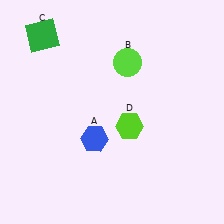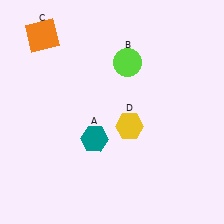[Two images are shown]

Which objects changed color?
A changed from blue to teal. C changed from green to orange. D changed from lime to yellow.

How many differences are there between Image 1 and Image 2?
There are 3 differences between the two images.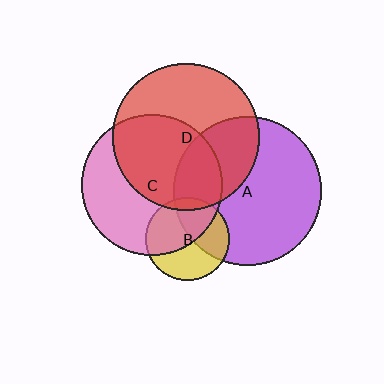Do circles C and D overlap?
Yes.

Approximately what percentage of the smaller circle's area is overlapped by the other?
Approximately 50%.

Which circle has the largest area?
Circle A (purple).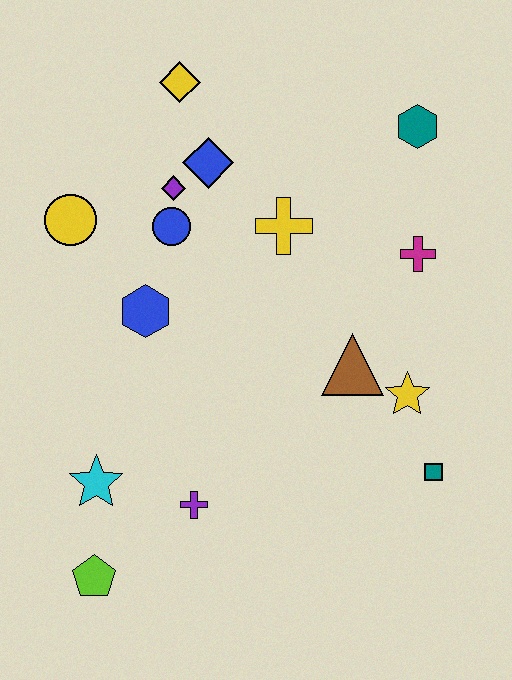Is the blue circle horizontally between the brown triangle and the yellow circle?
Yes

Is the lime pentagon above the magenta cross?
No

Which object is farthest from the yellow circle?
The teal square is farthest from the yellow circle.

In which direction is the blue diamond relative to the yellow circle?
The blue diamond is to the right of the yellow circle.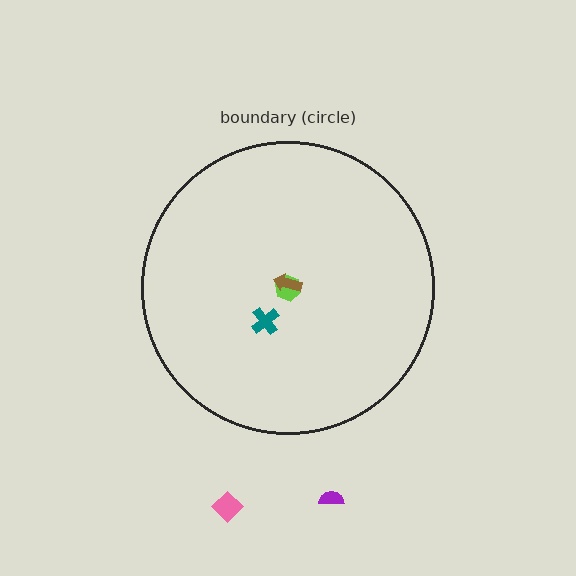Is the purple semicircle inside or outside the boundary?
Outside.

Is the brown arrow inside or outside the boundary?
Inside.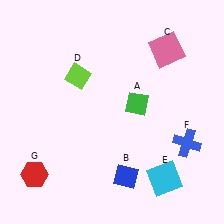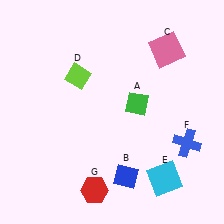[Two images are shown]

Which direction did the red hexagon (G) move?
The red hexagon (G) moved right.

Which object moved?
The red hexagon (G) moved right.